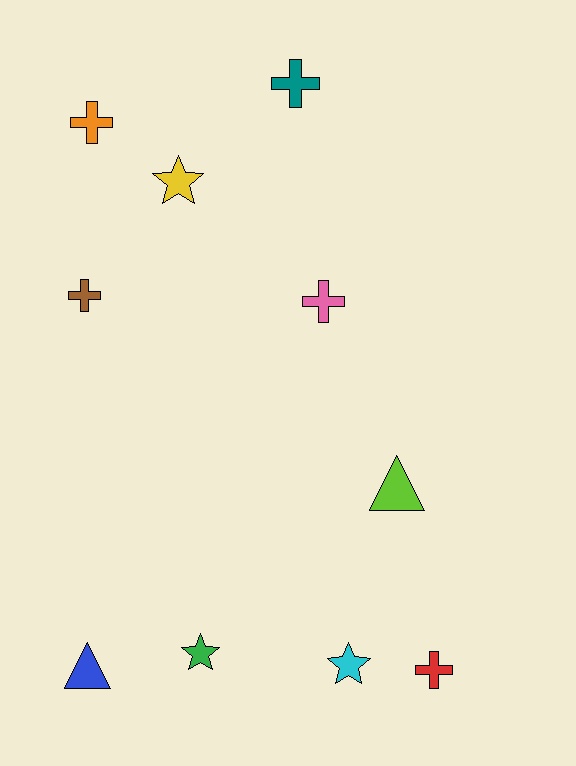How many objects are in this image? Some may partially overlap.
There are 10 objects.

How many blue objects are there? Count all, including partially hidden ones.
There is 1 blue object.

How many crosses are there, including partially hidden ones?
There are 5 crosses.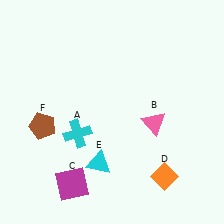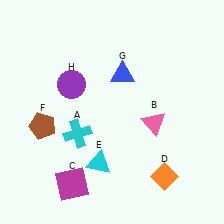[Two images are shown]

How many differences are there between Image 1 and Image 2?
There are 2 differences between the two images.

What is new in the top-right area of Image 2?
A blue triangle (G) was added in the top-right area of Image 2.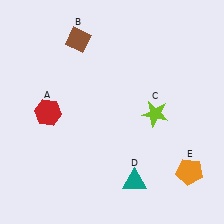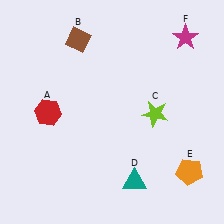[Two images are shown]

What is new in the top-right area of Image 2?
A magenta star (F) was added in the top-right area of Image 2.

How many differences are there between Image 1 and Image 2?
There is 1 difference between the two images.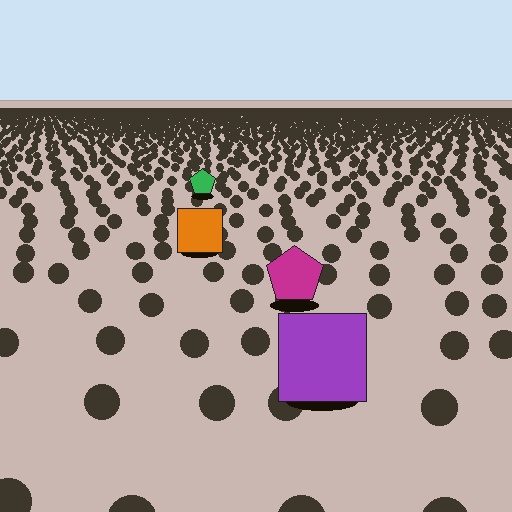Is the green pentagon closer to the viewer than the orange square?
No. The orange square is closer — you can tell from the texture gradient: the ground texture is coarser near it.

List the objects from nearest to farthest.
From nearest to farthest: the purple square, the magenta pentagon, the orange square, the green pentagon.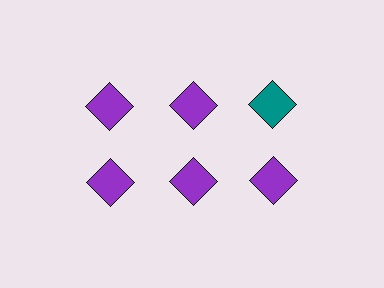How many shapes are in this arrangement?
There are 6 shapes arranged in a grid pattern.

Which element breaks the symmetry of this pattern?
The teal diamond in the top row, center column breaks the symmetry. All other shapes are purple diamonds.